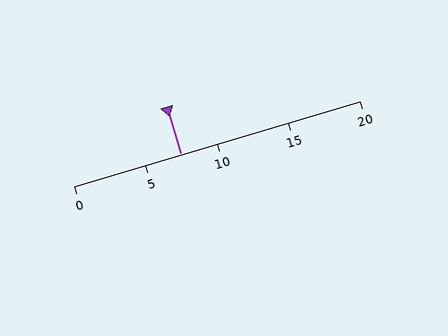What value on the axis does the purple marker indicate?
The marker indicates approximately 7.5.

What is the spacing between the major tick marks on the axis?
The major ticks are spaced 5 apart.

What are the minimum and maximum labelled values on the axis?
The axis runs from 0 to 20.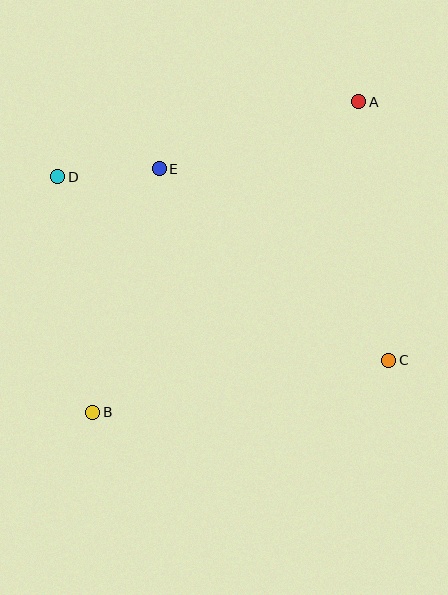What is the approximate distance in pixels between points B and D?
The distance between B and D is approximately 238 pixels.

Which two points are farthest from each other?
Points A and B are farthest from each other.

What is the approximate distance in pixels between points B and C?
The distance between B and C is approximately 300 pixels.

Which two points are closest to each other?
Points D and E are closest to each other.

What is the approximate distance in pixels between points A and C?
The distance between A and C is approximately 260 pixels.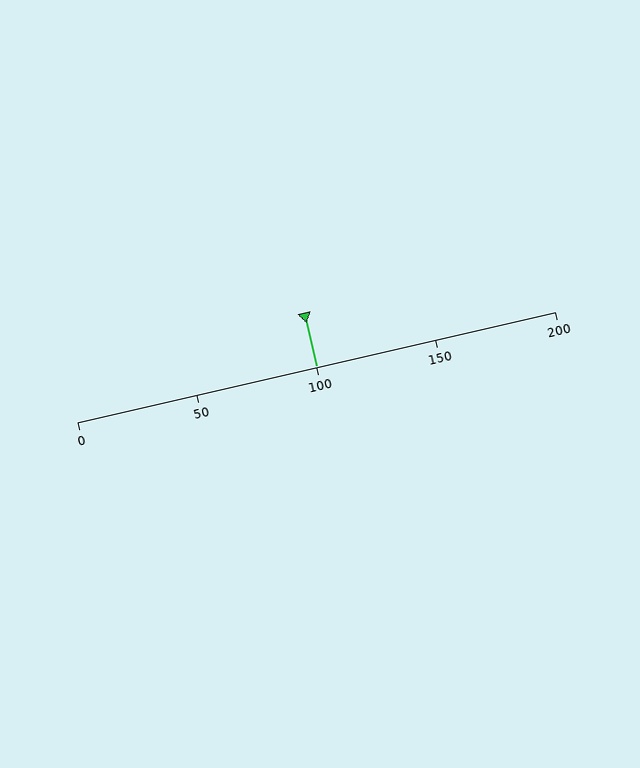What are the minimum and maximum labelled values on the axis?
The axis runs from 0 to 200.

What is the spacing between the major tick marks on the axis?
The major ticks are spaced 50 apart.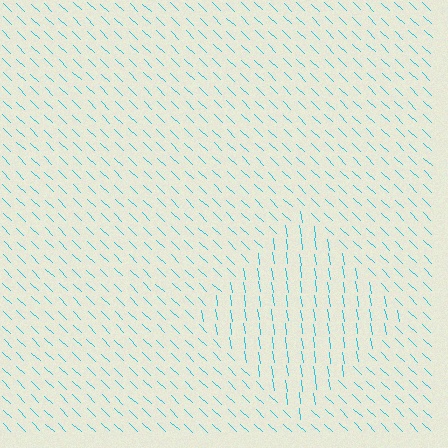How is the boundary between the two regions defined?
The boundary is defined purely by a change in line orientation (approximately 38 degrees difference). All lines are the same color and thickness.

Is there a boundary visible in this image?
Yes, there is a texture boundary formed by a change in line orientation.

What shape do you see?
I see a diamond.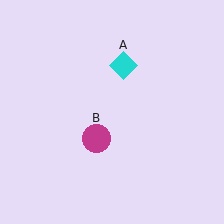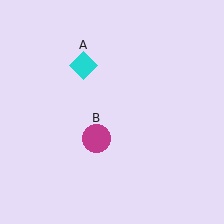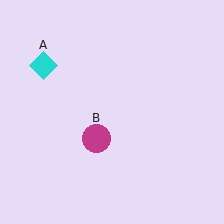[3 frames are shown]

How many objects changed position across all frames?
1 object changed position: cyan diamond (object A).